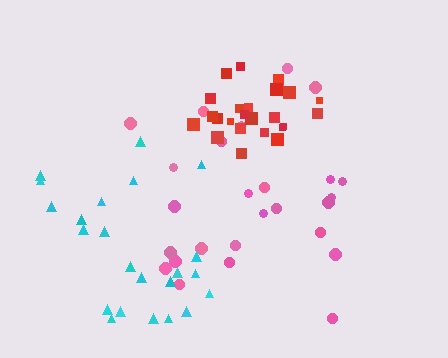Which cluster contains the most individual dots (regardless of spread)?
Pink (29).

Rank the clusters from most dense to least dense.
red, pink, cyan.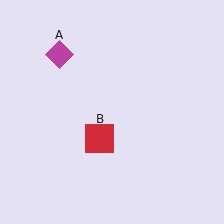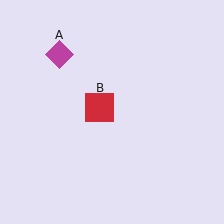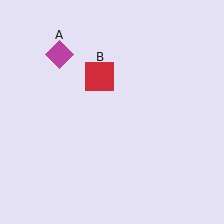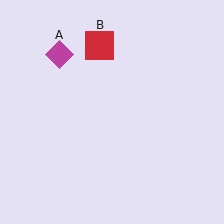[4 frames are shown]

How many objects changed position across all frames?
1 object changed position: red square (object B).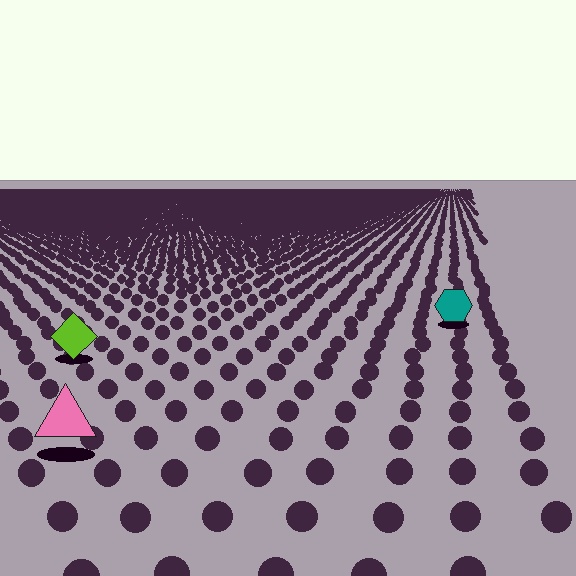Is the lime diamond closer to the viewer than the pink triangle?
No. The pink triangle is closer — you can tell from the texture gradient: the ground texture is coarser near it.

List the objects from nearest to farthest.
From nearest to farthest: the pink triangle, the lime diamond, the teal hexagon.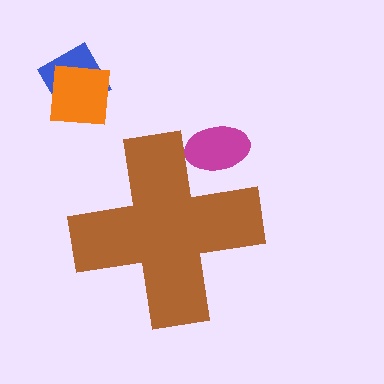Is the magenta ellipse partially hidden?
Yes, the magenta ellipse is partially hidden behind the brown cross.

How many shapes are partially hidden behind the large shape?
1 shape is partially hidden.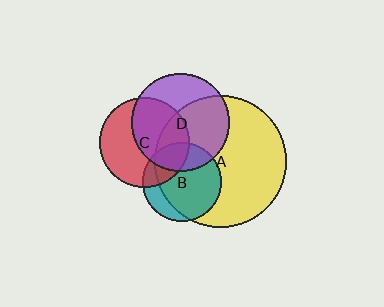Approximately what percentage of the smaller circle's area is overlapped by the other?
Approximately 25%.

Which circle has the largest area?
Circle A (yellow).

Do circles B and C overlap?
Yes.